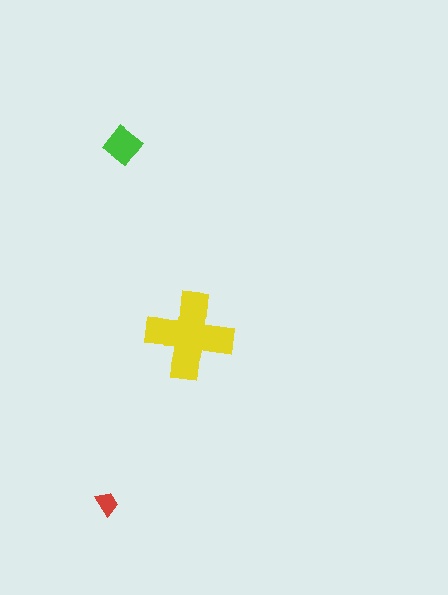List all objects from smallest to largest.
The red trapezoid, the green diamond, the yellow cross.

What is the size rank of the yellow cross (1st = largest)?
1st.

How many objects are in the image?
There are 3 objects in the image.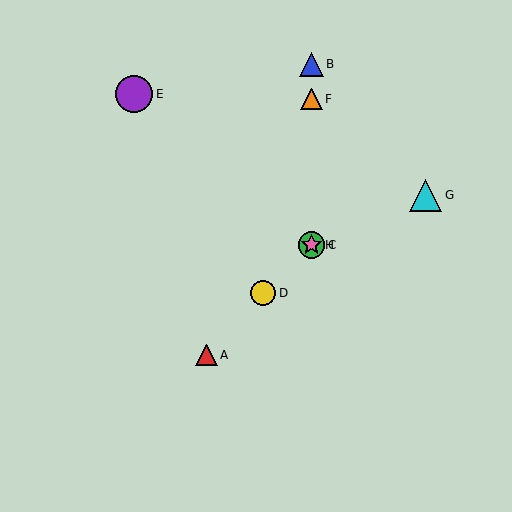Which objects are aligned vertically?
Objects B, C, F, H are aligned vertically.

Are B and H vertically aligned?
Yes, both are at x≈312.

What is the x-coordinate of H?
Object H is at x≈312.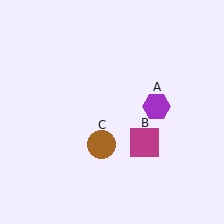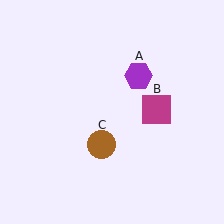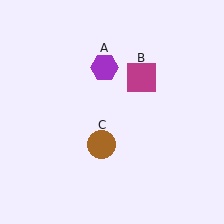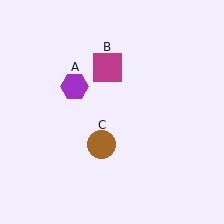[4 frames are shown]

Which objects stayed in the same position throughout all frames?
Brown circle (object C) remained stationary.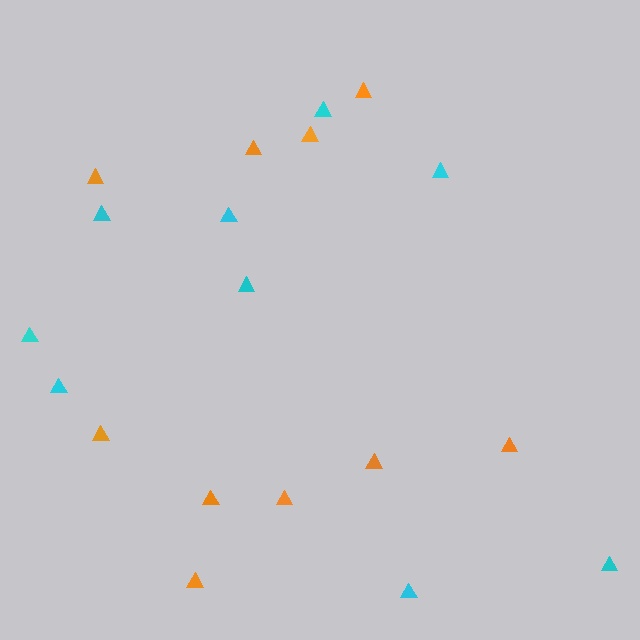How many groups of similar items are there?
There are 2 groups: one group of orange triangles (10) and one group of cyan triangles (9).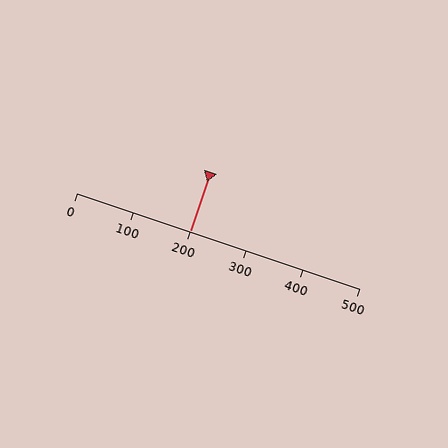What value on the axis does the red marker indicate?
The marker indicates approximately 200.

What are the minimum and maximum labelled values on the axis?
The axis runs from 0 to 500.